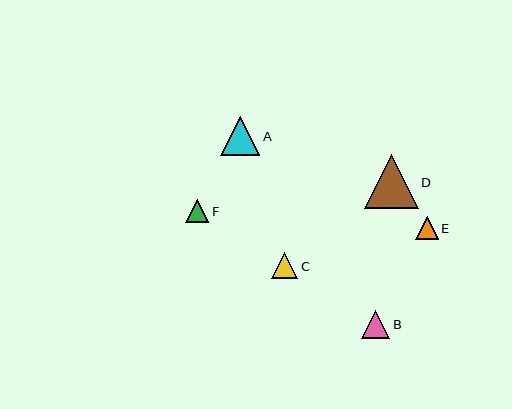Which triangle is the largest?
Triangle D is the largest with a size of approximately 54 pixels.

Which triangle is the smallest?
Triangle E is the smallest with a size of approximately 22 pixels.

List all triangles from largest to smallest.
From largest to smallest: D, A, B, C, F, E.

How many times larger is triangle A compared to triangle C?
Triangle A is approximately 1.5 times the size of triangle C.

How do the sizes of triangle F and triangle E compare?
Triangle F and triangle E are approximately the same size.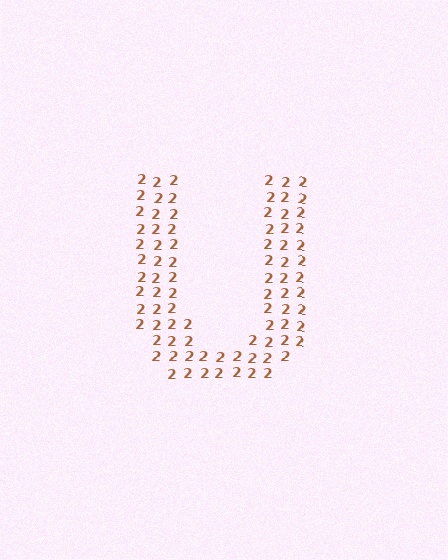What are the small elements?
The small elements are digit 2's.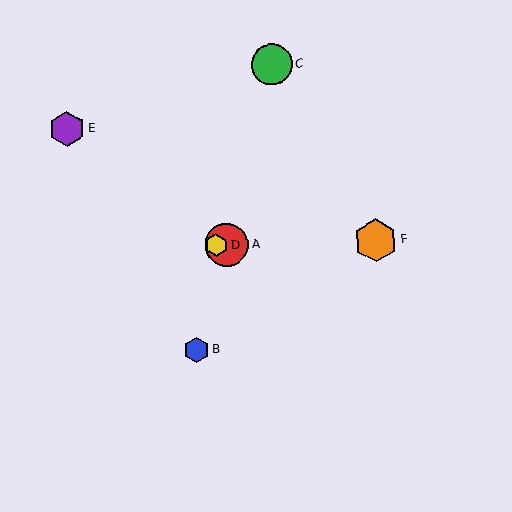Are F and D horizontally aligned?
Yes, both are at y≈240.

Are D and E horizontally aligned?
No, D is at y≈245 and E is at y≈129.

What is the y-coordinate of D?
Object D is at y≈245.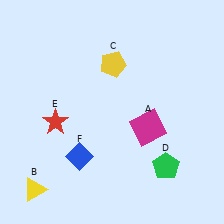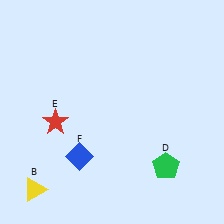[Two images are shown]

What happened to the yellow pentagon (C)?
The yellow pentagon (C) was removed in Image 2. It was in the top-right area of Image 1.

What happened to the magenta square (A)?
The magenta square (A) was removed in Image 2. It was in the bottom-right area of Image 1.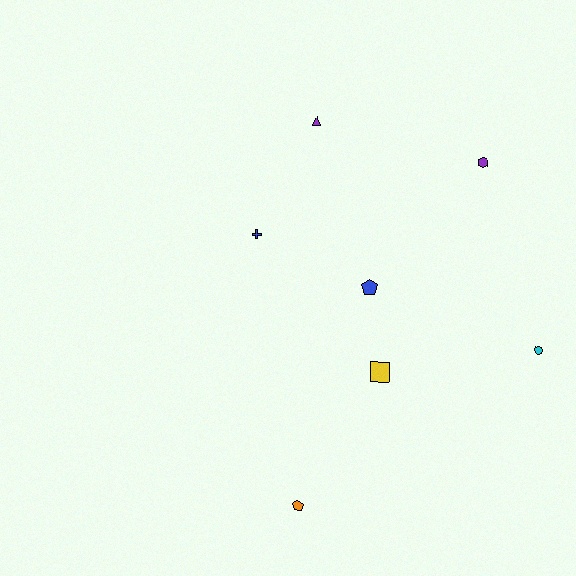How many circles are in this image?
There is 1 circle.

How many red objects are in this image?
There are no red objects.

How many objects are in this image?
There are 7 objects.